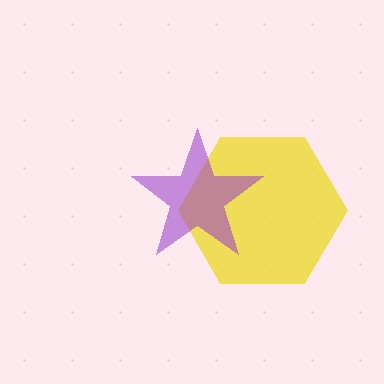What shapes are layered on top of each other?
The layered shapes are: a yellow hexagon, a purple star.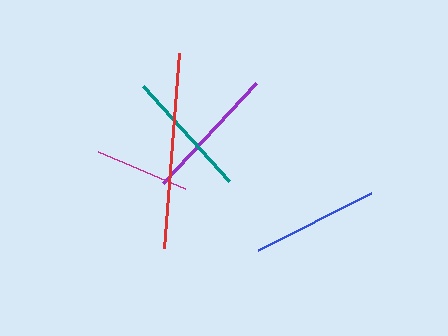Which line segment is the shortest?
The magenta line is the shortest at approximately 94 pixels.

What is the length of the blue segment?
The blue segment is approximately 127 pixels long.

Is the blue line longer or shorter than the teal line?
The teal line is longer than the blue line.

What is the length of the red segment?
The red segment is approximately 195 pixels long.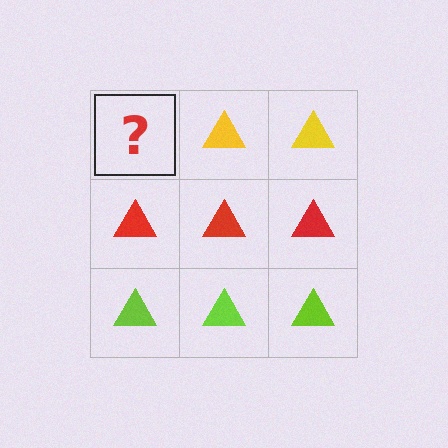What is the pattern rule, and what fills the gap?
The rule is that each row has a consistent color. The gap should be filled with a yellow triangle.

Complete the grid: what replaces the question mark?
The question mark should be replaced with a yellow triangle.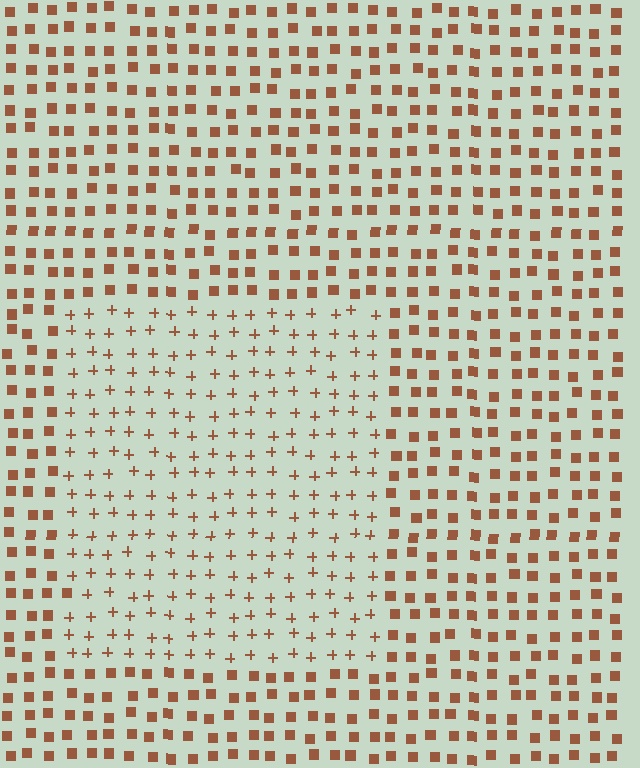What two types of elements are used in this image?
The image uses plus signs inside the rectangle region and squares outside it.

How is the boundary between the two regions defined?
The boundary is defined by a change in element shape: plus signs inside vs. squares outside. All elements share the same color and spacing.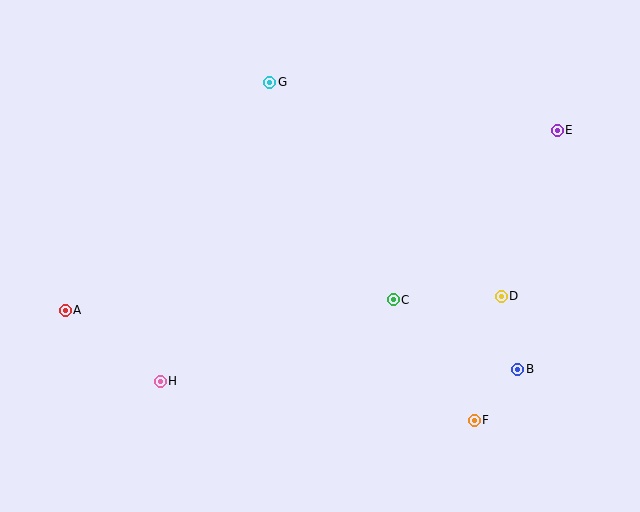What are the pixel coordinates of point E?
Point E is at (557, 130).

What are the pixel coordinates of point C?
Point C is at (393, 300).